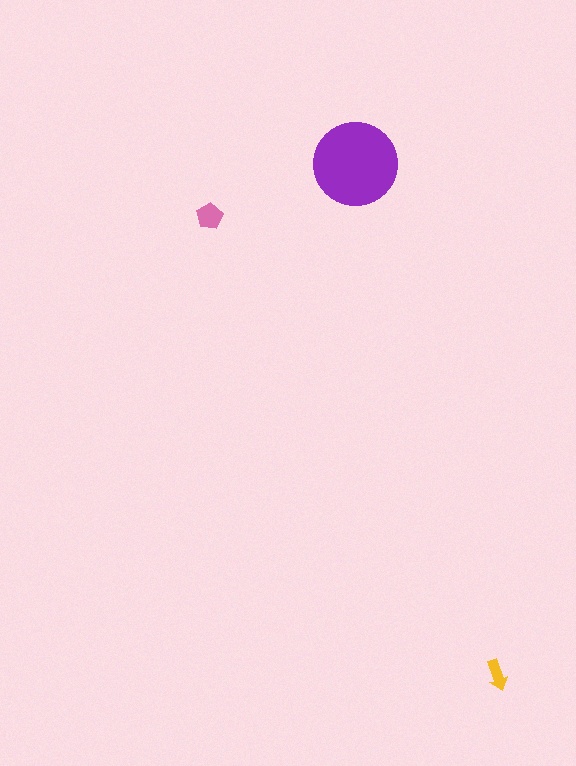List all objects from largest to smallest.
The purple circle, the pink pentagon, the yellow arrow.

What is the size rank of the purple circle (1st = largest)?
1st.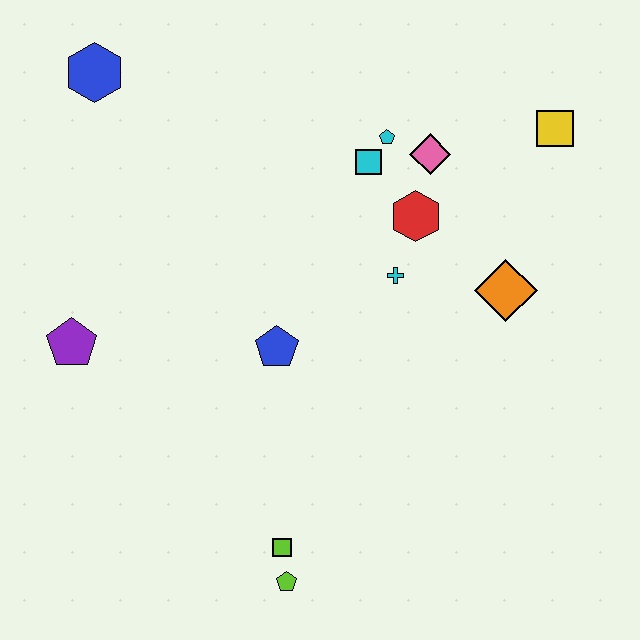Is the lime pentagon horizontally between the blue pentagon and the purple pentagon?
No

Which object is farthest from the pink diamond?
The lime pentagon is farthest from the pink diamond.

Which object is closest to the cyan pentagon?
The cyan square is closest to the cyan pentagon.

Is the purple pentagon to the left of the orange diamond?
Yes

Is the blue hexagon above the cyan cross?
Yes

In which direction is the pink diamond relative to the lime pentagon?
The pink diamond is above the lime pentagon.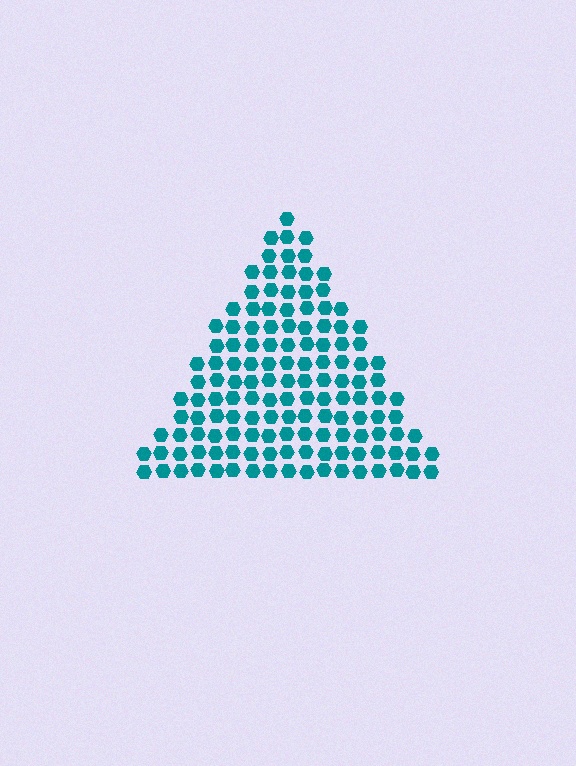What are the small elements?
The small elements are hexagons.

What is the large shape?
The large shape is a triangle.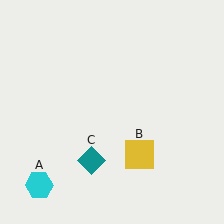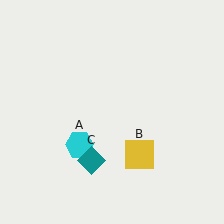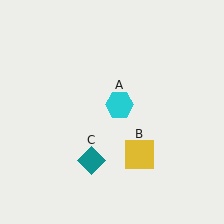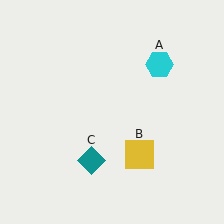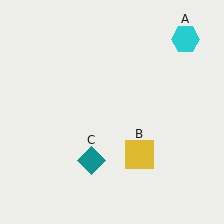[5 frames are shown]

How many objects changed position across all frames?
1 object changed position: cyan hexagon (object A).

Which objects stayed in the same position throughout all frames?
Yellow square (object B) and teal diamond (object C) remained stationary.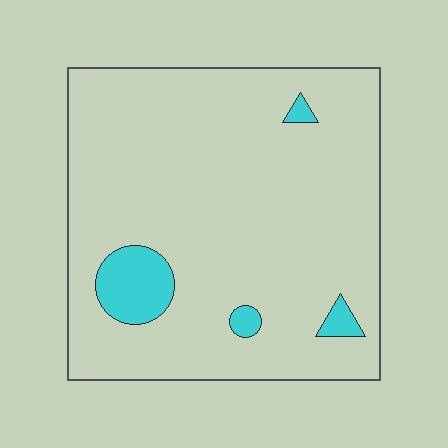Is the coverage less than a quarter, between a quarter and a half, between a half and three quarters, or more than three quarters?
Less than a quarter.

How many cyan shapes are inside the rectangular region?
4.